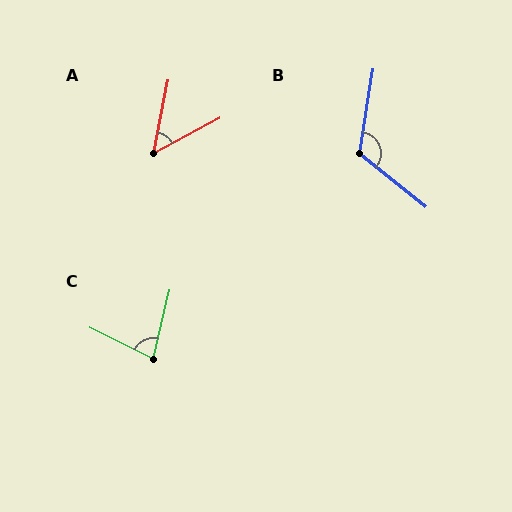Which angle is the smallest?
A, at approximately 51 degrees.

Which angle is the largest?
B, at approximately 120 degrees.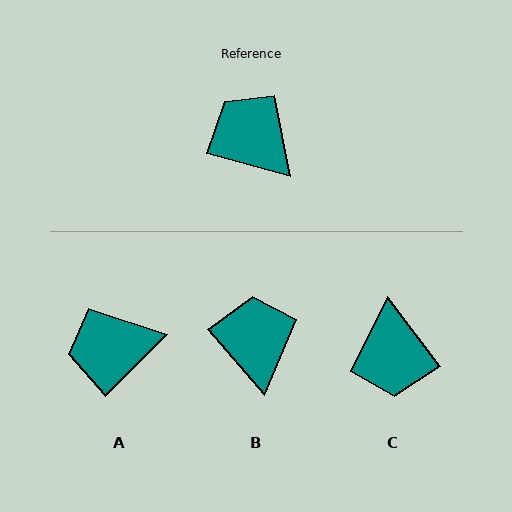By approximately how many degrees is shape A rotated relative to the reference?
Approximately 61 degrees counter-clockwise.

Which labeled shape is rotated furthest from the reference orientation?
C, about 143 degrees away.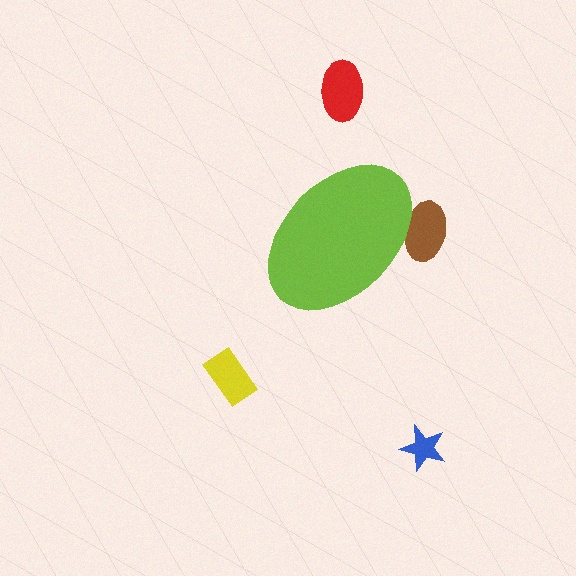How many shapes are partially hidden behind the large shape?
1 shape is partially hidden.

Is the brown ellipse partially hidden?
Yes, the brown ellipse is partially hidden behind the lime ellipse.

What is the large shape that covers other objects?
A lime ellipse.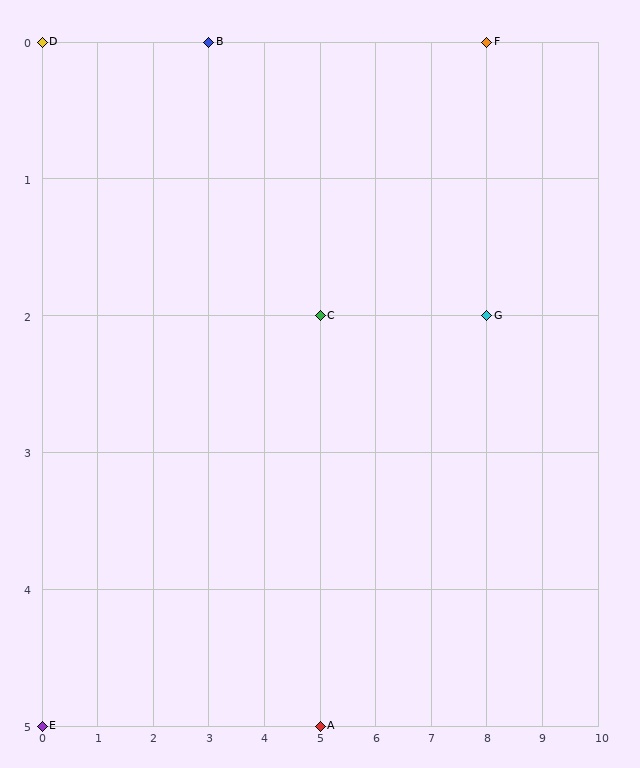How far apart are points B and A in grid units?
Points B and A are 2 columns and 5 rows apart (about 5.4 grid units diagonally).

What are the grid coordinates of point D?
Point D is at grid coordinates (0, 0).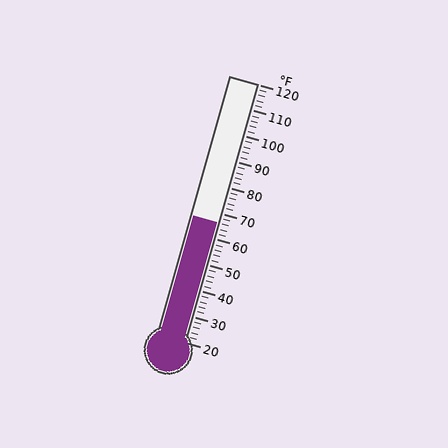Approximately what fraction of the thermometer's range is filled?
The thermometer is filled to approximately 45% of its range.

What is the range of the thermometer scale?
The thermometer scale ranges from 20°F to 120°F.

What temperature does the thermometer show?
The thermometer shows approximately 66°F.